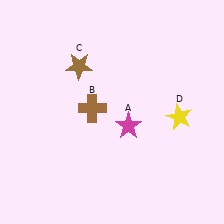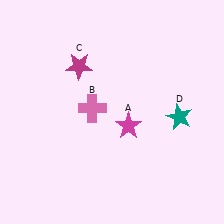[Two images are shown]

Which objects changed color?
B changed from brown to pink. C changed from brown to magenta. D changed from yellow to teal.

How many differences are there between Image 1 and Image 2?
There are 3 differences between the two images.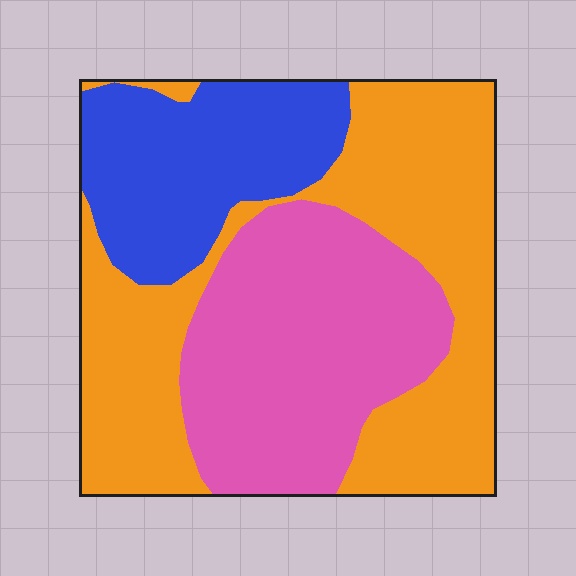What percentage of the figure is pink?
Pink covers 33% of the figure.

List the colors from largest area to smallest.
From largest to smallest: orange, pink, blue.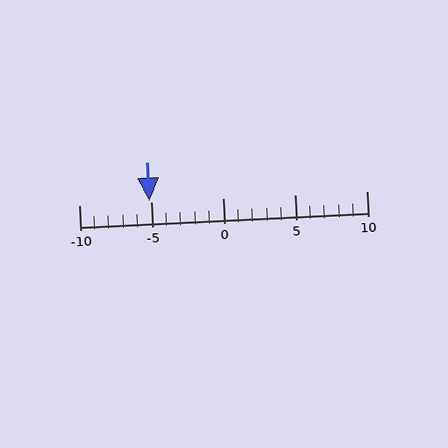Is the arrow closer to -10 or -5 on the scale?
The arrow is closer to -5.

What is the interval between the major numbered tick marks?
The major tick marks are spaced 5 units apart.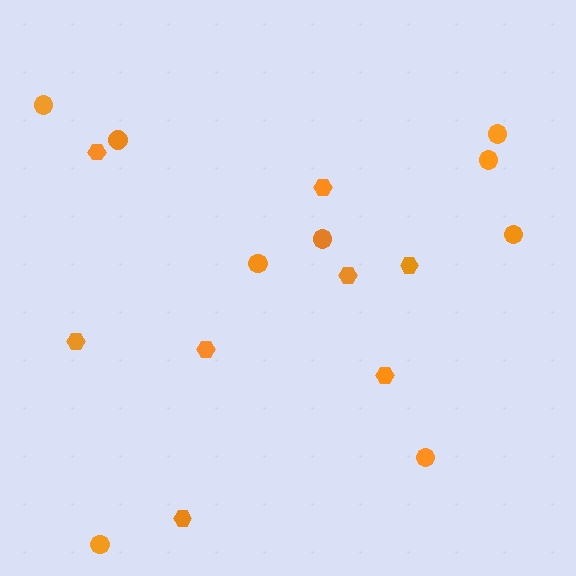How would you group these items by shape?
There are 2 groups: one group of hexagons (8) and one group of circles (9).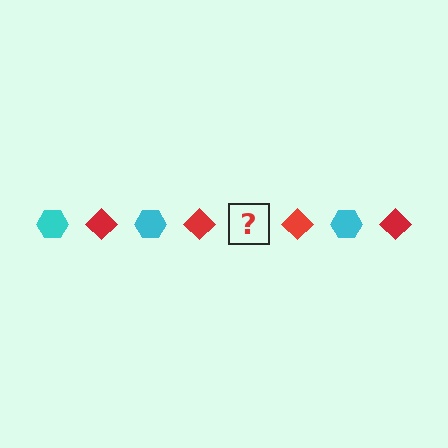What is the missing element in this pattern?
The missing element is a cyan hexagon.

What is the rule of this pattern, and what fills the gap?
The rule is that the pattern alternates between cyan hexagon and red diamond. The gap should be filled with a cyan hexagon.